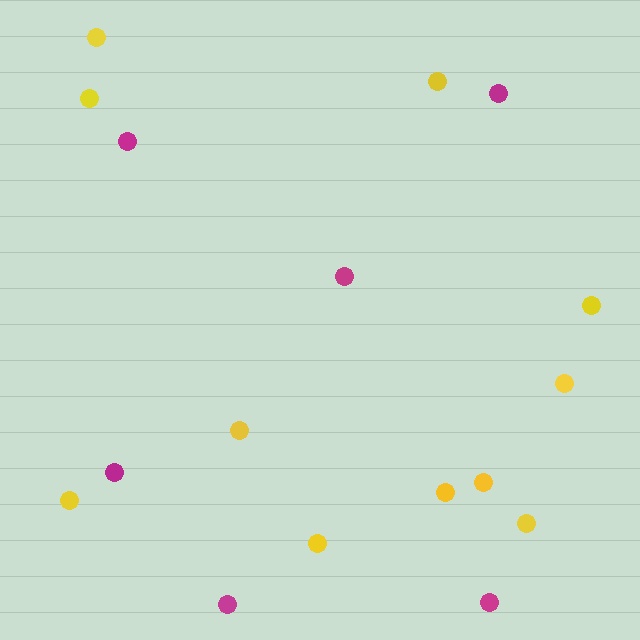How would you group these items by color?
There are 2 groups: one group of yellow circles (11) and one group of magenta circles (6).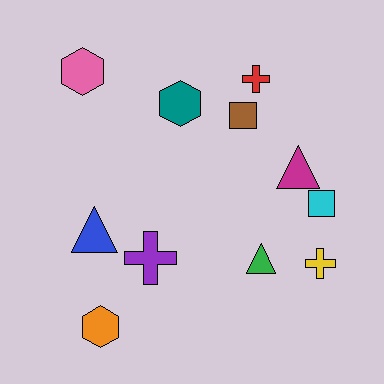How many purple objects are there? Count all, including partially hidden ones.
There is 1 purple object.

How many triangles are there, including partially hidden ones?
There are 3 triangles.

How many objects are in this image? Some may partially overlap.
There are 11 objects.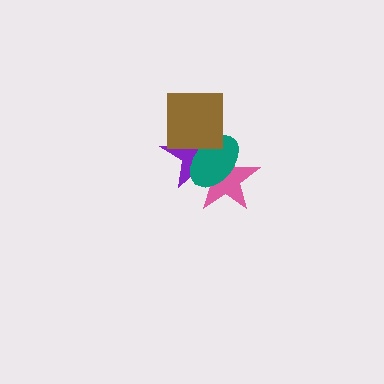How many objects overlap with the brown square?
2 objects overlap with the brown square.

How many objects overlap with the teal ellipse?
3 objects overlap with the teal ellipse.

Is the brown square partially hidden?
No, no other shape covers it.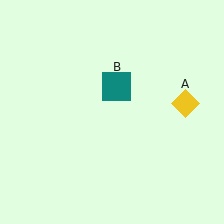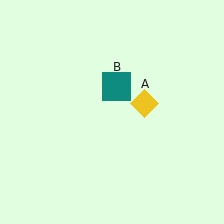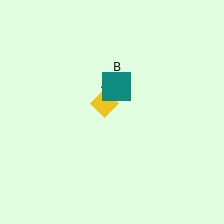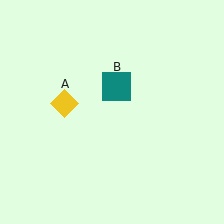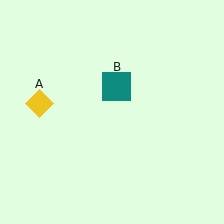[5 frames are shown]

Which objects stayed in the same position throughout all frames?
Teal square (object B) remained stationary.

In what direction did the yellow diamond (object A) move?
The yellow diamond (object A) moved left.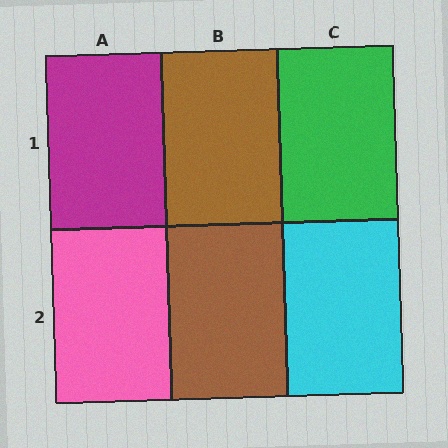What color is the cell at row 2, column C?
Cyan.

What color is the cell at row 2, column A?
Pink.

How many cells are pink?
1 cell is pink.